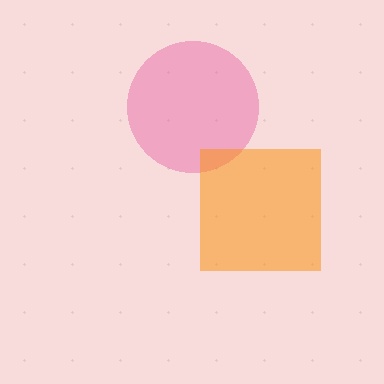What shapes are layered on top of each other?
The layered shapes are: a pink circle, an orange square.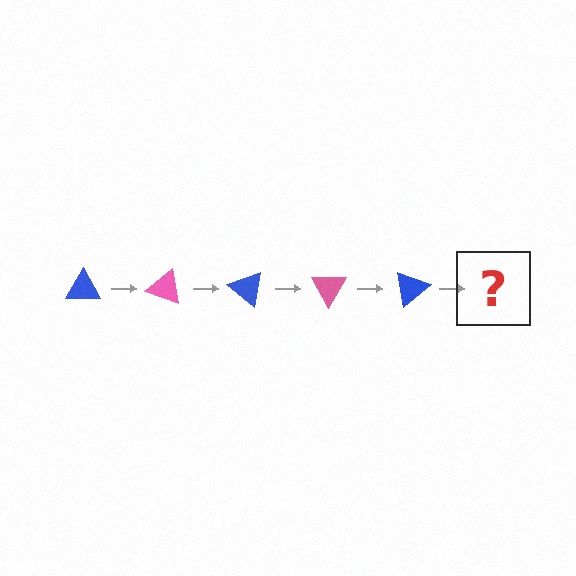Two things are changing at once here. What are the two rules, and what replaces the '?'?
The two rules are that it rotates 20 degrees each step and the color cycles through blue and pink. The '?' should be a pink triangle, rotated 100 degrees from the start.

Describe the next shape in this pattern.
It should be a pink triangle, rotated 100 degrees from the start.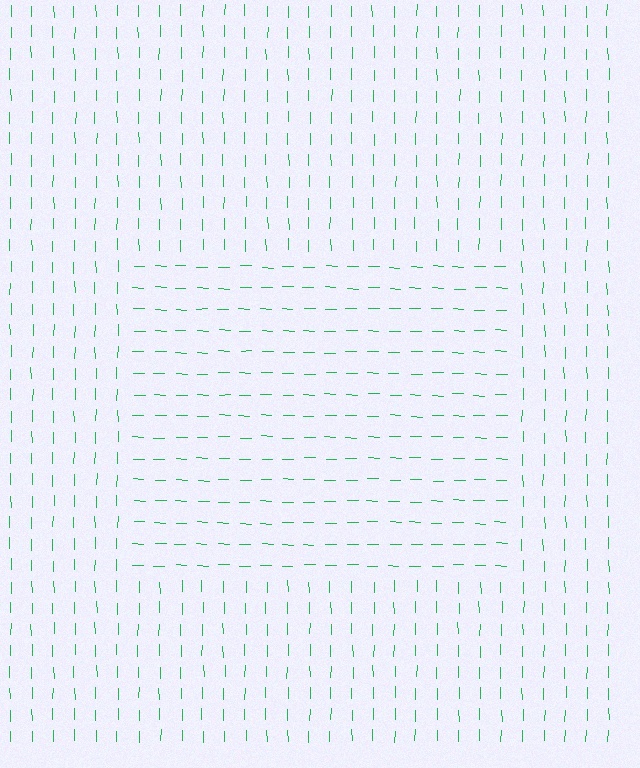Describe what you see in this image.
The image is filled with small green line segments. A rectangle region in the image has lines oriented differently from the surrounding lines, creating a visible texture boundary.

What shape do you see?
I see a rectangle.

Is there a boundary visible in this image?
Yes, there is a texture boundary formed by a change in line orientation.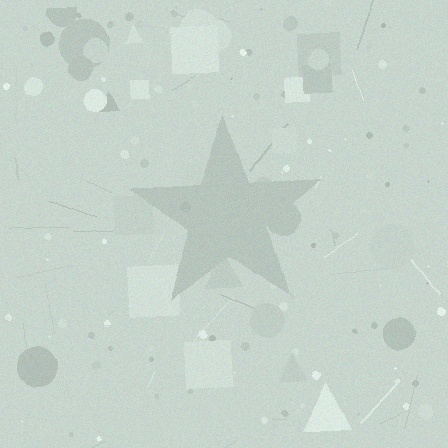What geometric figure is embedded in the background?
A star is embedded in the background.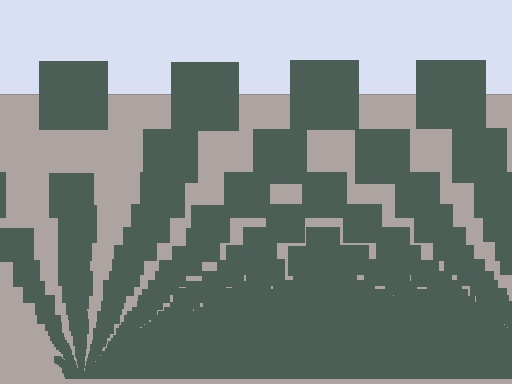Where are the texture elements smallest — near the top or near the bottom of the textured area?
Near the bottom.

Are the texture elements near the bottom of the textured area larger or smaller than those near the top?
Smaller. The gradient is inverted — elements near the bottom are smaller and denser.